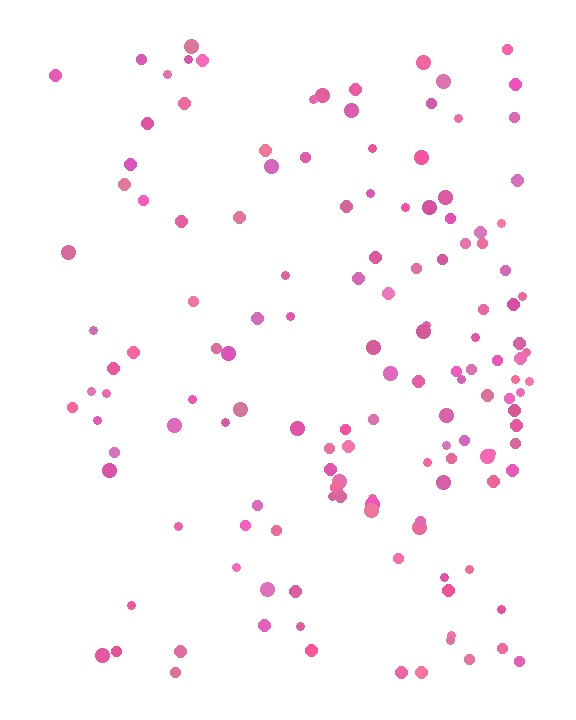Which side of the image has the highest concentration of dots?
The right.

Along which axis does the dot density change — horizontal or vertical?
Horizontal.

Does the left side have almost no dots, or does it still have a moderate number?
Still a moderate number, just noticeably fewer than the right.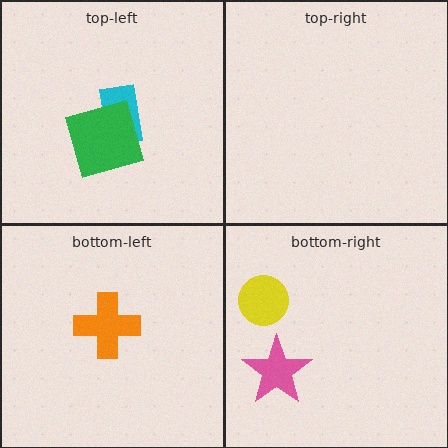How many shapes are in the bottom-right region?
2.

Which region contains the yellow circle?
The bottom-right region.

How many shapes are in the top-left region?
2.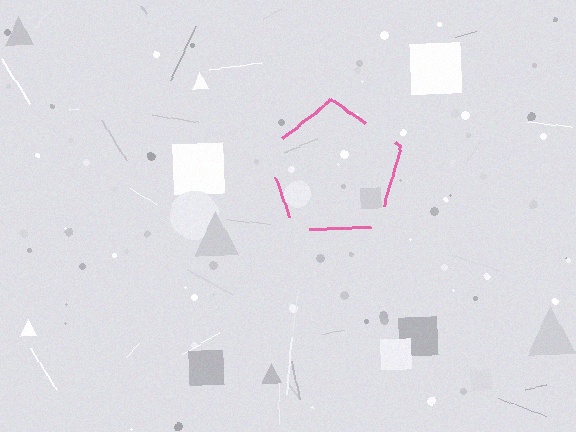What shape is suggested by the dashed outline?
The dashed outline suggests a pentagon.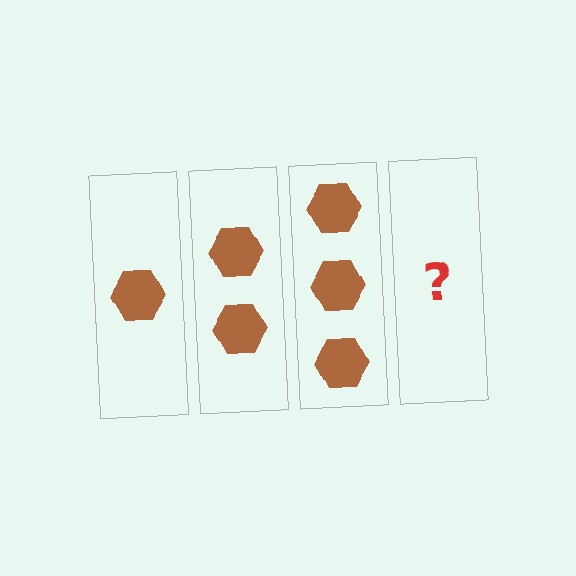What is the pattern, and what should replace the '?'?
The pattern is that each step adds one more hexagon. The '?' should be 4 hexagons.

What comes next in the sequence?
The next element should be 4 hexagons.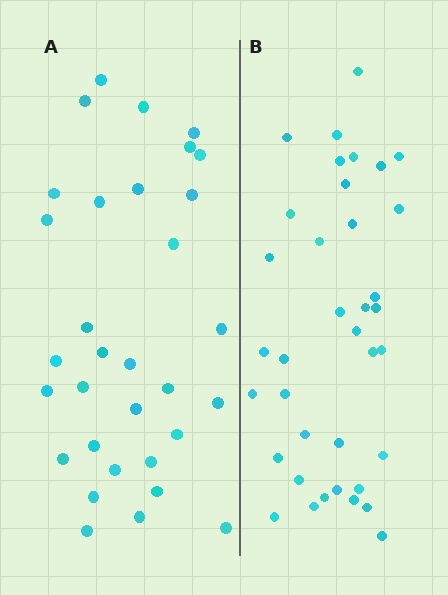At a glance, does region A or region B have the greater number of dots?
Region B (the right region) has more dots.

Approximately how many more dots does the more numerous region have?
Region B has about 5 more dots than region A.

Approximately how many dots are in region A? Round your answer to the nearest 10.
About 30 dots. (The exact count is 32, which rounds to 30.)